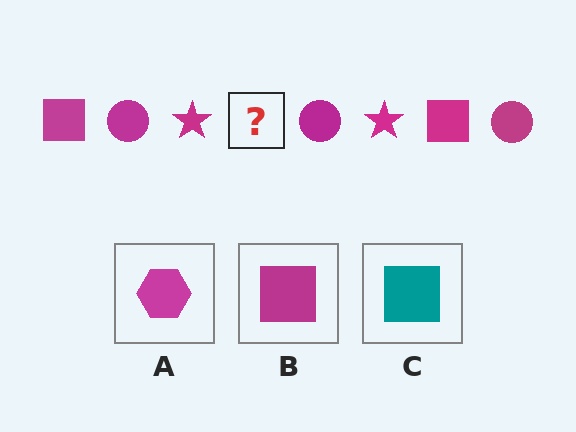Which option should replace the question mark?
Option B.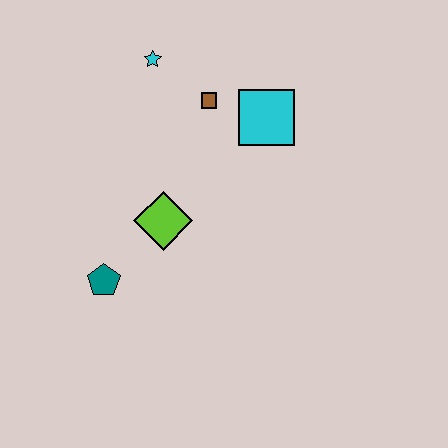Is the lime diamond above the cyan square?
No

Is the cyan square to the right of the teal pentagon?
Yes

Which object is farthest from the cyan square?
The teal pentagon is farthest from the cyan square.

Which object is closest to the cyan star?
The brown square is closest to the cyan star.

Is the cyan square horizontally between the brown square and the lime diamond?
No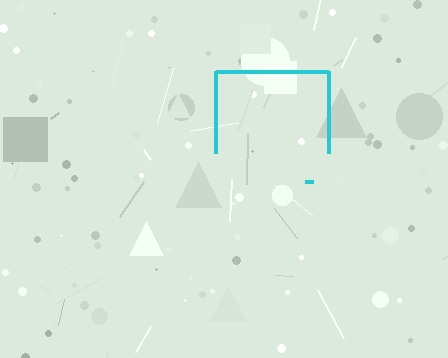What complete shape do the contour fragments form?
The contour fragments form a square.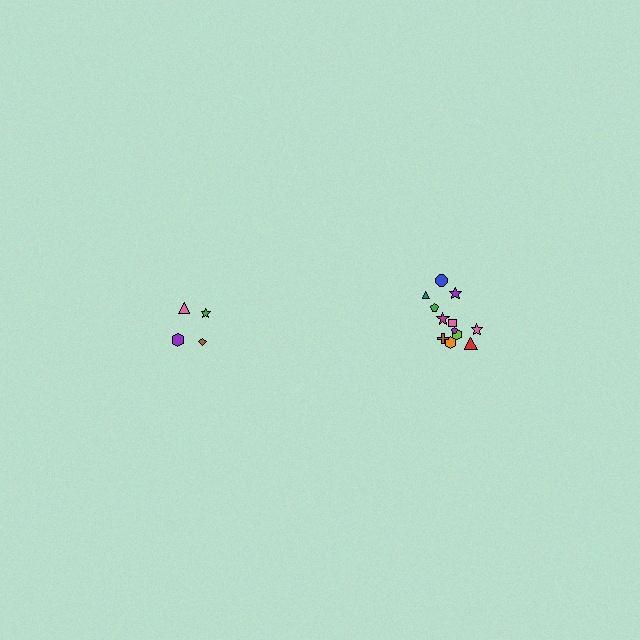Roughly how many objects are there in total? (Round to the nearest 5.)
Roughly 15 objects in total.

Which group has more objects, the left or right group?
The right group.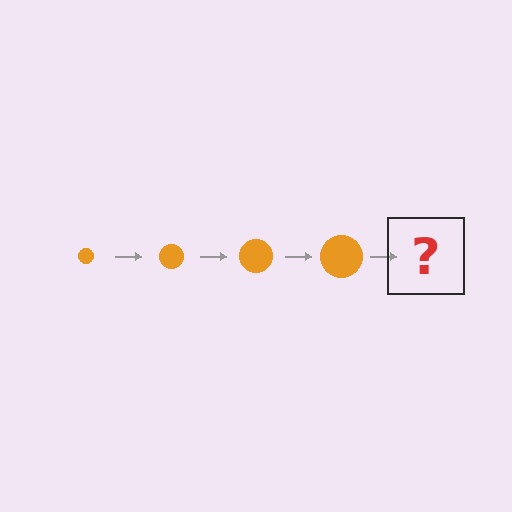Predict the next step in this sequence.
The next step is an orange circle, larger than the previous one.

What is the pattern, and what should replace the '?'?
The pattern is that the circle gets progressively larger each step. The '?' should be an orange circle, larger than the previous one.